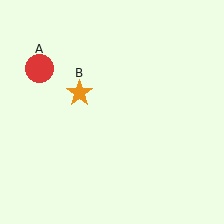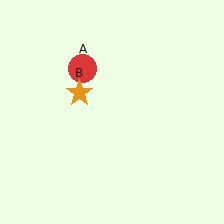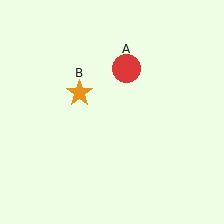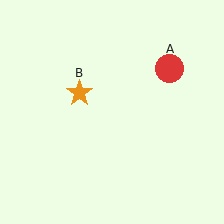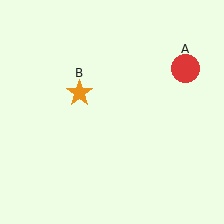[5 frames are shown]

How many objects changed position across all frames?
1 object changed position: red circle (object A).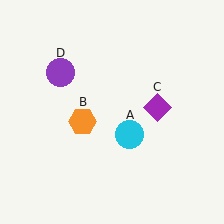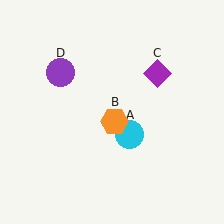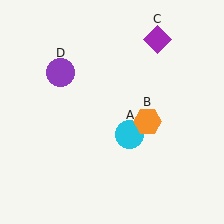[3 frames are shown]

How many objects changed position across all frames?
2 objects changed position: orange hexagon (object B), purple diamond (object C).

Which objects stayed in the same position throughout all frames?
Cyan circle (object A) and purple circle (object D) remained stationary.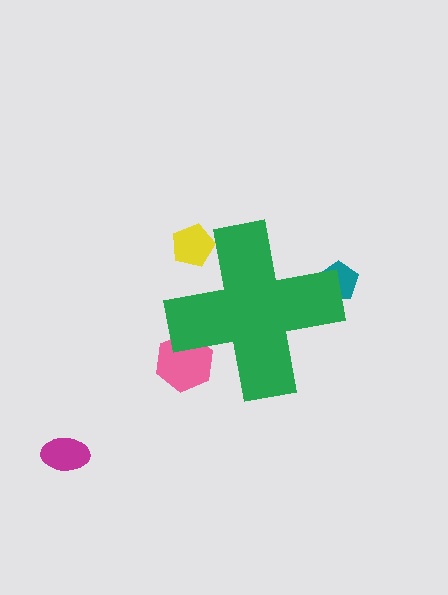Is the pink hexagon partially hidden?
Yes, the pink hexagon is partially hidden behind the green cross.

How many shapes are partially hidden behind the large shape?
3 shapes are partially hidden.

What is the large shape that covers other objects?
A green cross.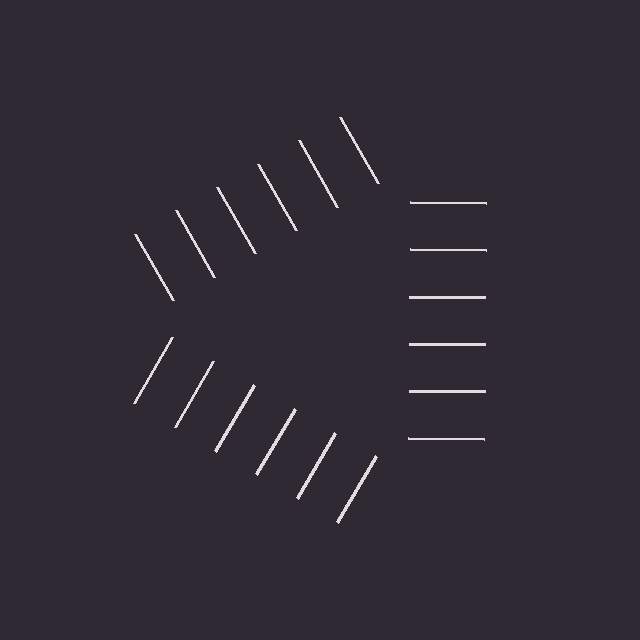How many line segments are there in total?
18 — 6 along each of the 3 edges.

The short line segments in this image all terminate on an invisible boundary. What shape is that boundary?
An illusory triangle — the line segments terminate on its edges but no continuous stroke is drawn.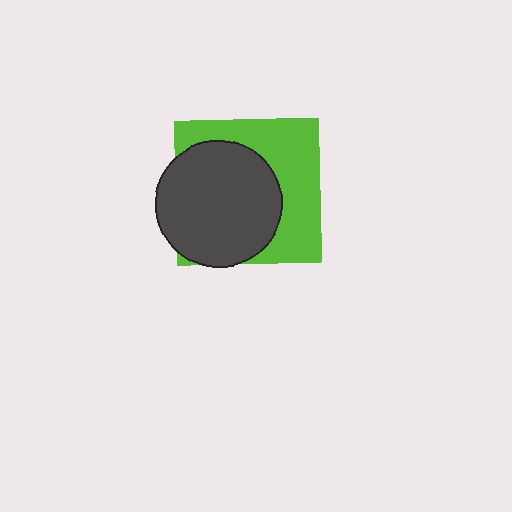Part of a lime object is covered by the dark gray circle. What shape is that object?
It is a square.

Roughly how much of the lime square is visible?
About half of it is visible (roughly 45%).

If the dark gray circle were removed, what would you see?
You would see the complete lime square.